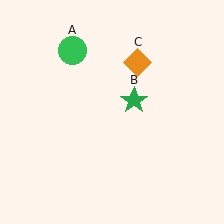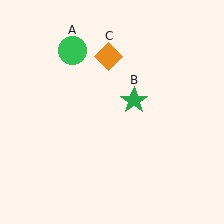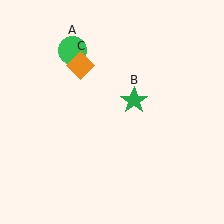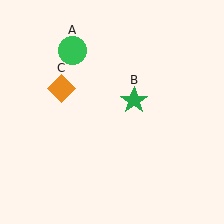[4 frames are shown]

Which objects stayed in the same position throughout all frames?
Green circle (object A) and green star (object B) remained stationary.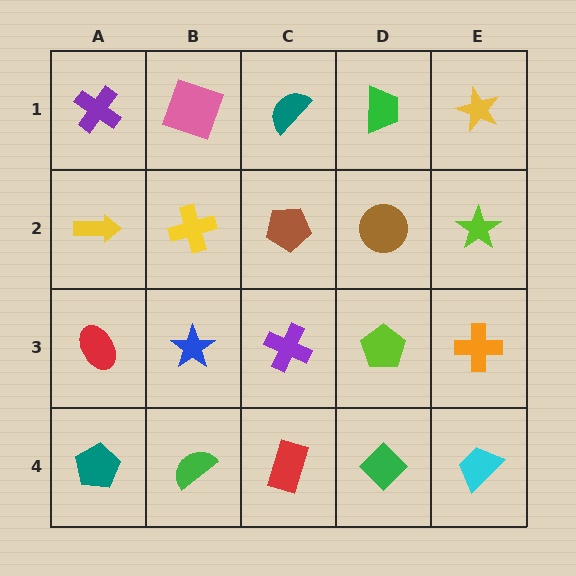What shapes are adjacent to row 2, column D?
A green trapezoid (row 1, column D), a lime pentagon (row 3, column D), a brown pentagon (row 2, column C), a lime star (row 2, column E).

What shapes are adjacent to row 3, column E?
A lime star (row 2, column E), a cyan trapezoid (row 4, column E), a lime pentagon (row 3, column D).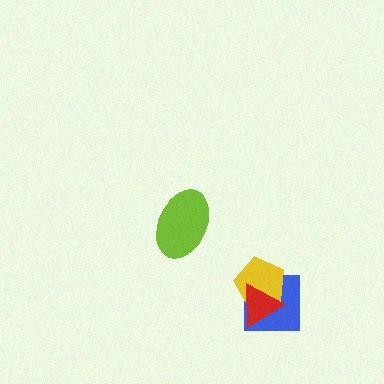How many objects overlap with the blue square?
2 objects overlap with the blue square.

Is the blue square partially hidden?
Yes, it is partially covered by another shape.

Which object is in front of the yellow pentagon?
The red triangle is in front of the yellow pentagon.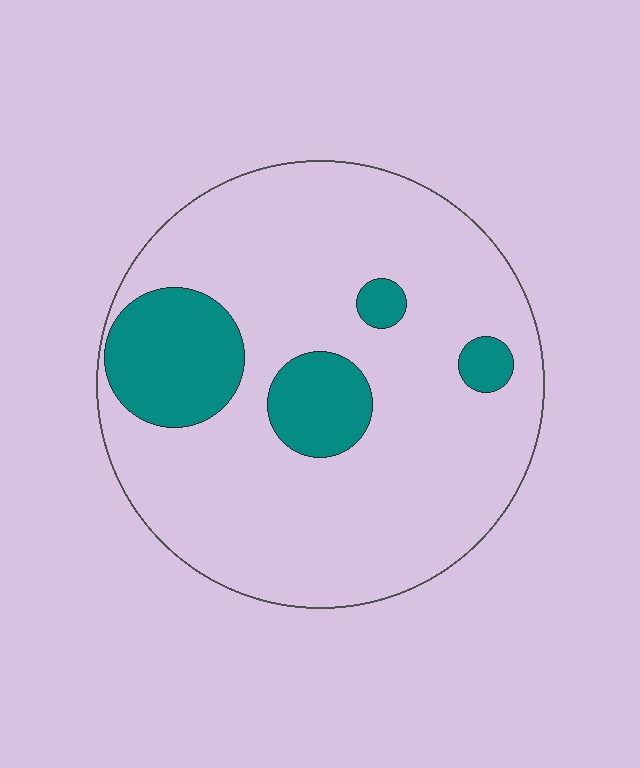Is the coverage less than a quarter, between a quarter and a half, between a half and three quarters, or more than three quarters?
Less than a quarter.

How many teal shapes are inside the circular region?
4.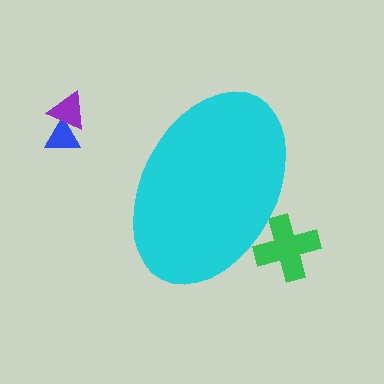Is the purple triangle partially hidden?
No, the purple triangle is fully visible.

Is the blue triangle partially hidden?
No, the blue triangle is fully visible.